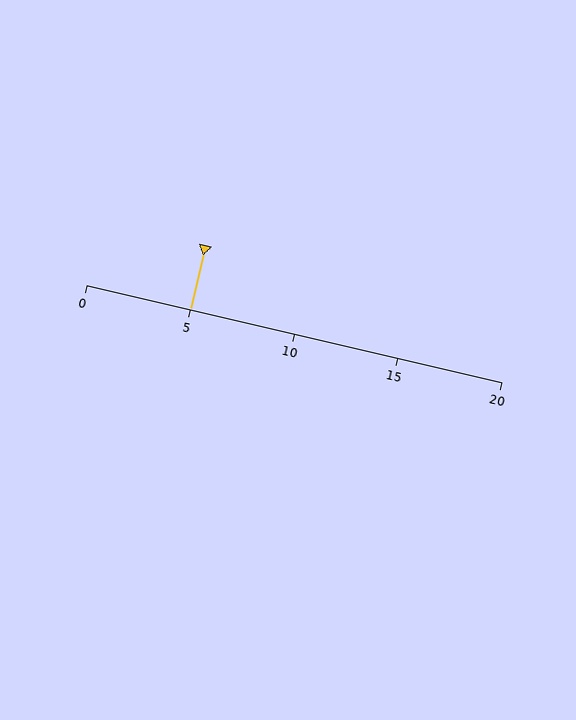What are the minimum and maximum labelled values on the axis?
The axis runs from 0 to 20.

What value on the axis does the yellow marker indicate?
The marker indicates approximately 5.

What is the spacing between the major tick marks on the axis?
The major ticks are spaced 5 apart.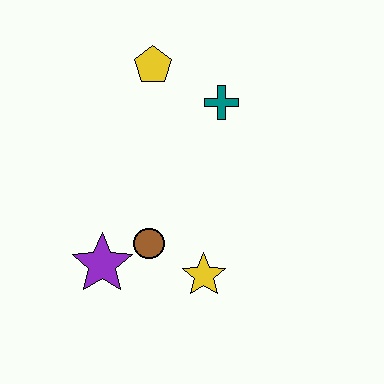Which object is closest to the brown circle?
The purple star is closest to the brown circle.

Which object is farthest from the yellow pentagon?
The yellow star is farthest from the yellow pentagon.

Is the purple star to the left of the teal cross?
Yes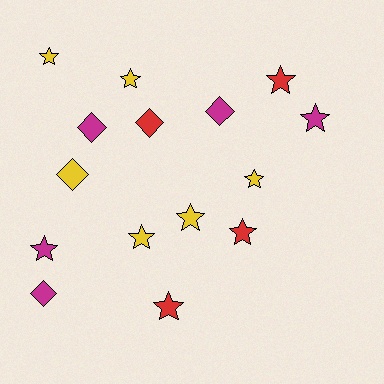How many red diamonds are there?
There is 1 red diamond.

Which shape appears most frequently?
Star, with 10 objects.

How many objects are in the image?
There are 15 objects.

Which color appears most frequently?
Yellow, with 6 objects.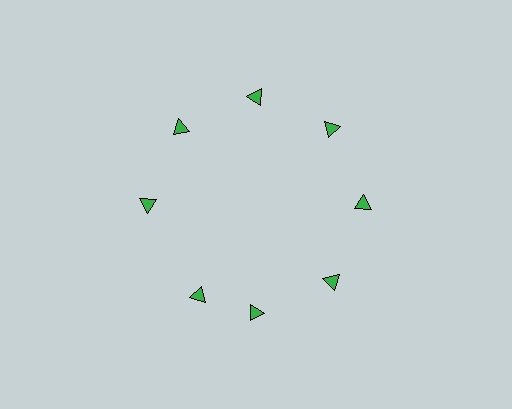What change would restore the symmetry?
The symmetry would be restored by rotating it back into even spacing with its neighbors so that all 8 triangles sit at equal angles and equal distance from the center.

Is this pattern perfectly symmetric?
No. The 8 green triangles are arranged in a ring, but one element near the 8 o'clock position is rotated out of alignment along the ring, breaking the 8-fold rotational symmetry.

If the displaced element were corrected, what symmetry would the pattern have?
It would have 8-fold rotational symmetry — the pattern would map onto itself every 45 degrees.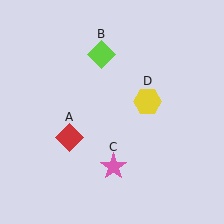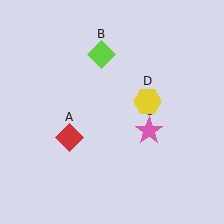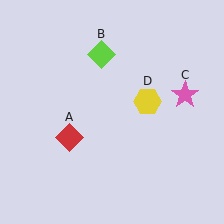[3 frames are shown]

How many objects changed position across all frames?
1 object changed position: pink star (object C).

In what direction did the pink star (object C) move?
The pink star (object C) moved up and to the right.